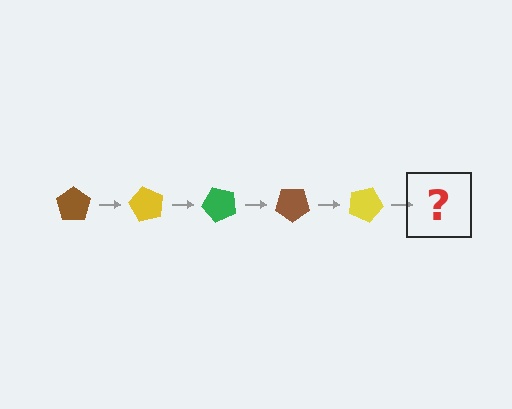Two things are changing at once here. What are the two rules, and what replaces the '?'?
The two rules are that it rotates 60 degrees each step and the color cycles through brown, yellow, and green. The '?' should be a green pentagon, rotated 300 degrees from the start.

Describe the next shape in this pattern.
It should be a green pentagon, rotated 300 degrees from the start.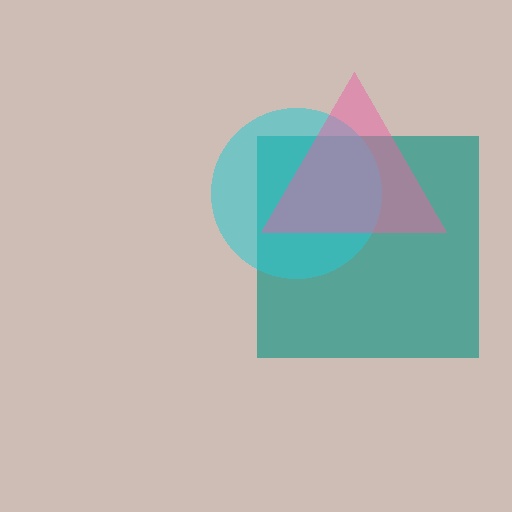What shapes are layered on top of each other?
The layered shapes are: a teal square, a cyan circle, a pink triangle.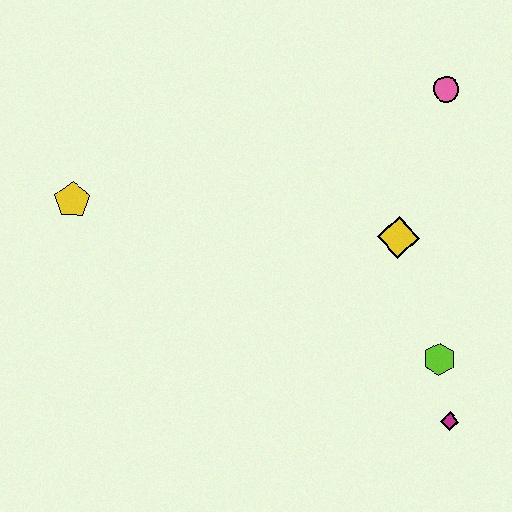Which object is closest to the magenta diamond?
The lime hexagon is closest to the magenta diamond.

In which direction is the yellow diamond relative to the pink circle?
The yellow diamond is below the pink circle.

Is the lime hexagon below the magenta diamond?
No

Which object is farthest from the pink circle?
The yellow pentagon is farthest from the pink circle.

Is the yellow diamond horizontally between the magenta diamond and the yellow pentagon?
Yes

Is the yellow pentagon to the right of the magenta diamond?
No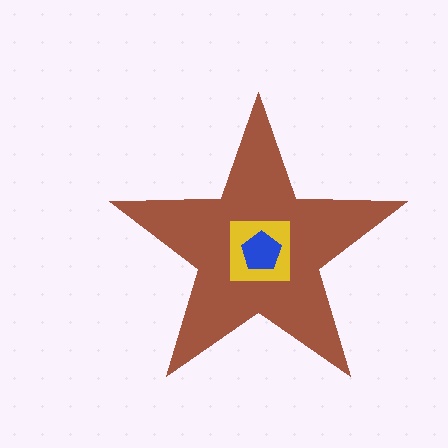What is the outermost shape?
The brown star.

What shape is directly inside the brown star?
The yellow square.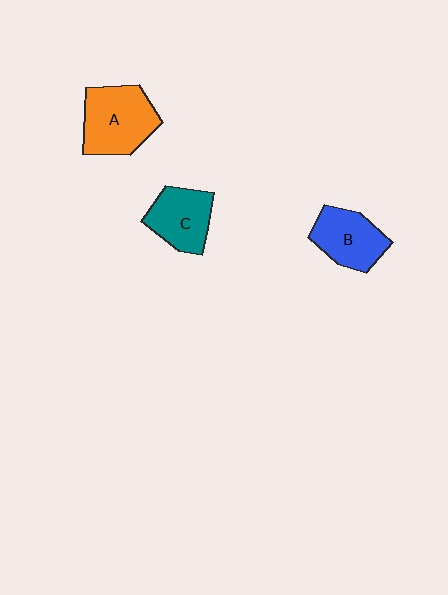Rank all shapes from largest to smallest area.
From largest to smallest: A (orange), B (blue), C (teal).